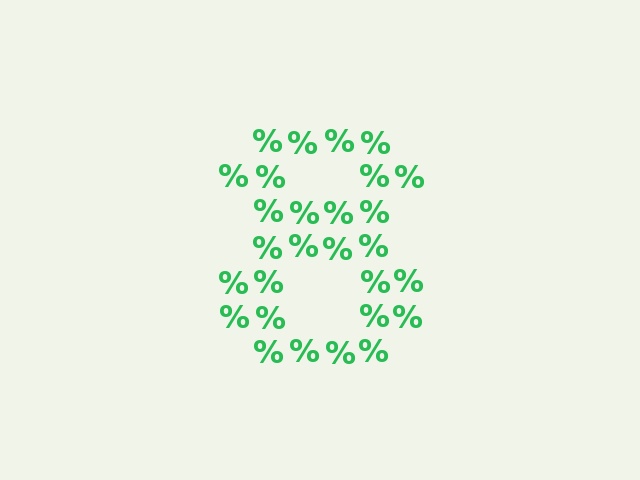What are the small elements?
The small elements are percent signs.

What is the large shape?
The large shape is the digit 8.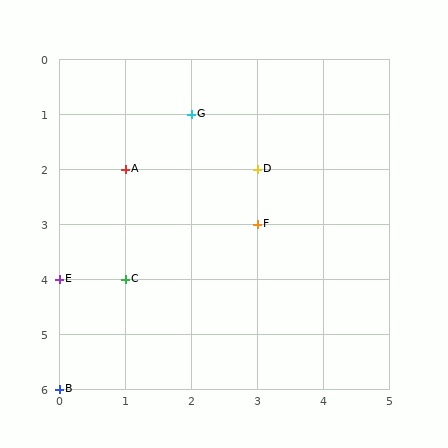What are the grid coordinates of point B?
Point B is at grid coordinates (0, 6).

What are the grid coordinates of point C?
Point C is at grid coordinates (1, 4).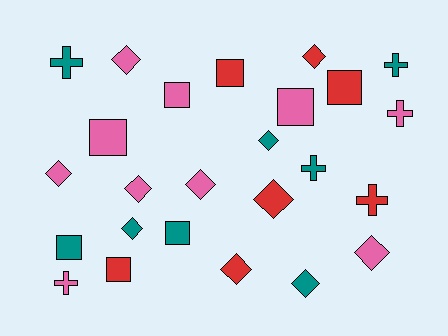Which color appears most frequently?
Pink, with 10 objects.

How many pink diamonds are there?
There are 5 pink diamonds.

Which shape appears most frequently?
Diamond, with 11 objects.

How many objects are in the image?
There are 25 objects.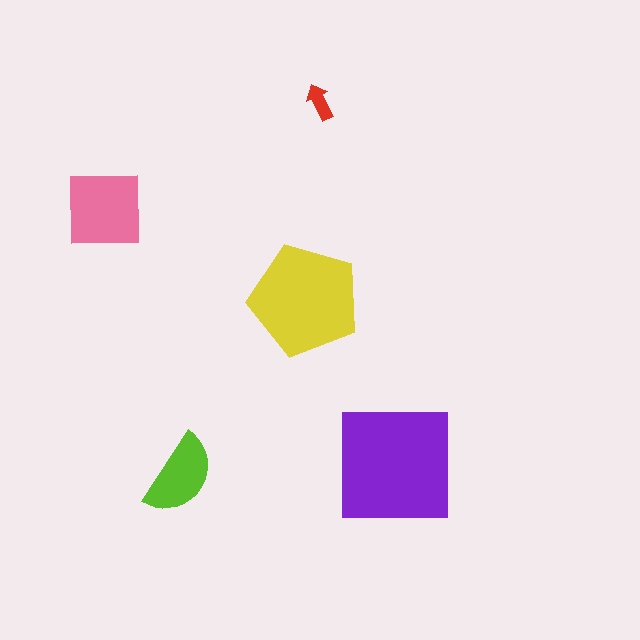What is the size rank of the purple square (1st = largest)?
1st.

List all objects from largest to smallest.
The purple square, the yellow pentagon, the pink square, the lime semicircle, the red arrow.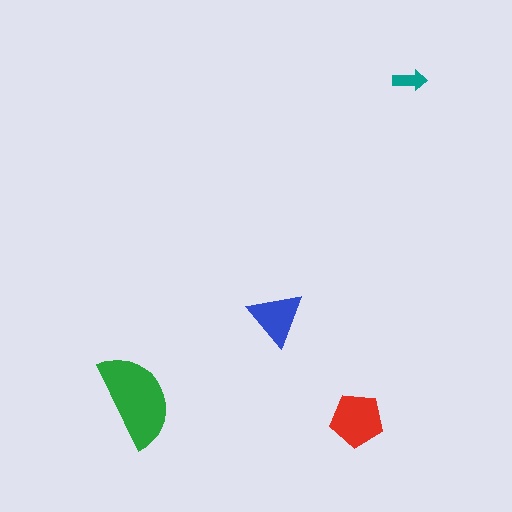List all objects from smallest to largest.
The teal arrow, the blue triangle, the red pentagon, the green semicircle.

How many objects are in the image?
There are 4 objects in the image.